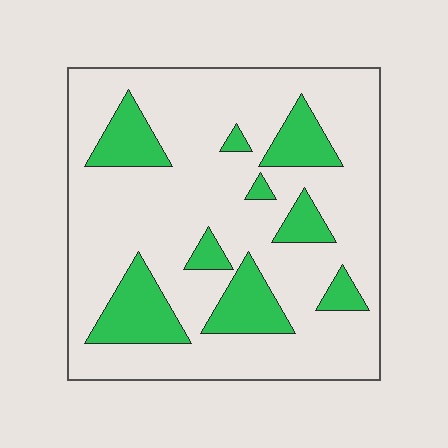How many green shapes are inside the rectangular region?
9.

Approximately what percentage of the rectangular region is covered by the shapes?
Approximately 20%.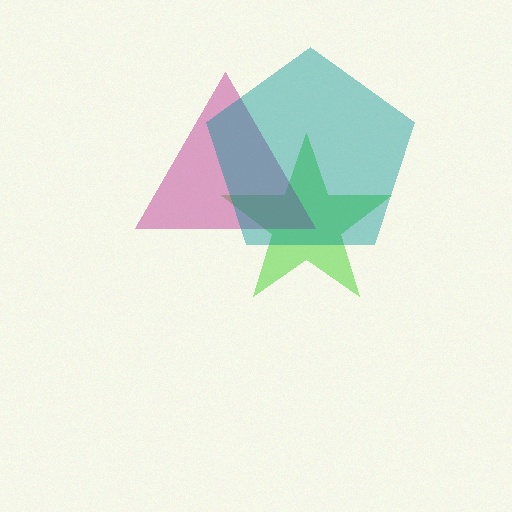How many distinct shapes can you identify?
There are 3 distinct shapes: a lime star, a magenta triangle, a teal pentagon.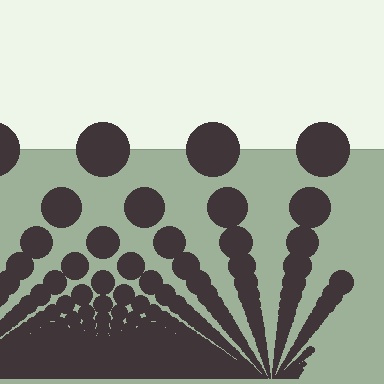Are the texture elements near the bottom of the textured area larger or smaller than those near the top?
Smaller. The gradient is inverted — elements near the bottom are smaller and denser.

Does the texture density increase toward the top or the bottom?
Density increases toward the bottom.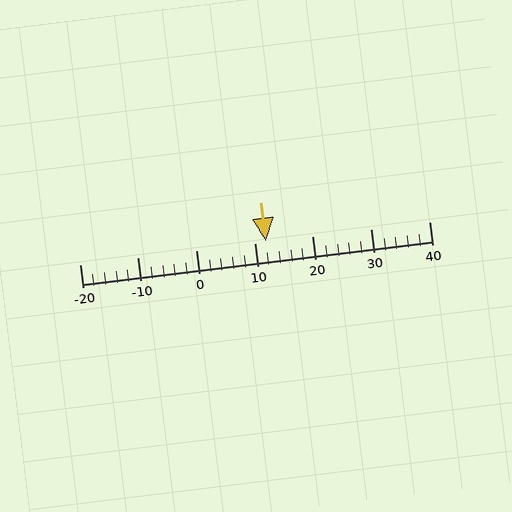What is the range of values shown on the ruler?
The ruler shows values from -20 to 40.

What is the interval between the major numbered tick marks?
The major tick marks are spaced 10 units apart.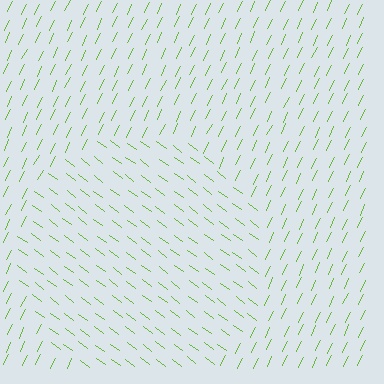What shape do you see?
I see a circle.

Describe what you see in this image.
The image is filled with small lime line segments. A circle region in the image has lines oriented differently from the surrounding lines, creating a visible texture boundary.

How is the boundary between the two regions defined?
The boundary is defined purely by a change in line orientation (approximately 79 degrees difference). All lines are the same color and thickness.